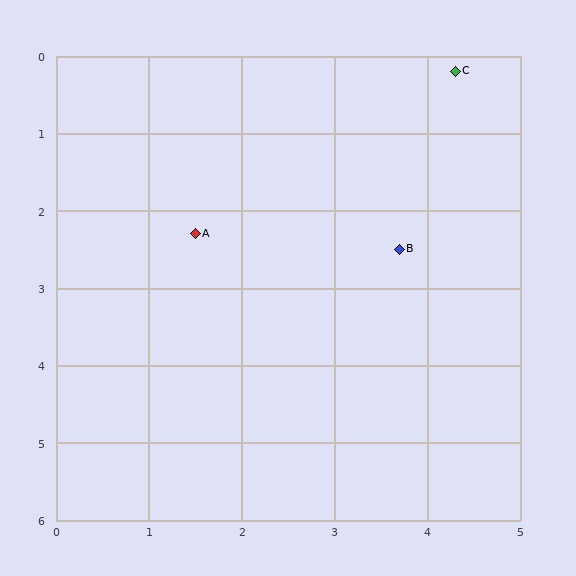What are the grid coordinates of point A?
Point A is at approximately (1.5, 2.3).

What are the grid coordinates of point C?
Point C is at approximately (4.3, 0.2).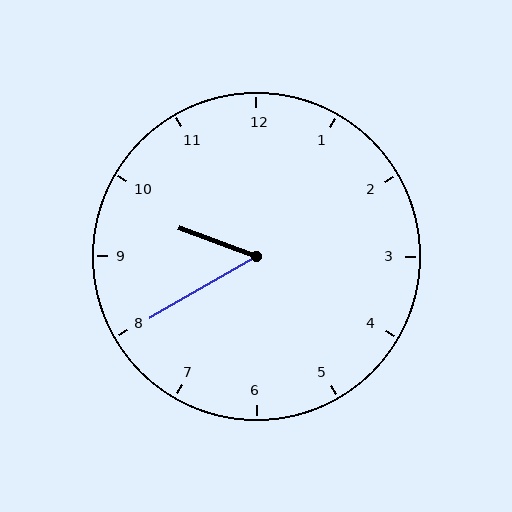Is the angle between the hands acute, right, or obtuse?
It is acute.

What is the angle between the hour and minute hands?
Approximately 50 degrees.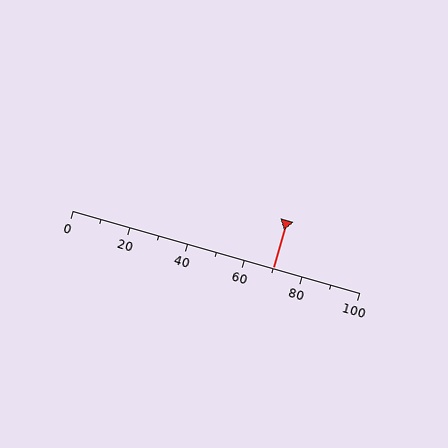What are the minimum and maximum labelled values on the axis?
The axis runs from 0 to 100.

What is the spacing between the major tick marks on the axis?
The major ticks are spaced 20 apart.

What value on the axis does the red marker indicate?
The marker indicates approximately 70.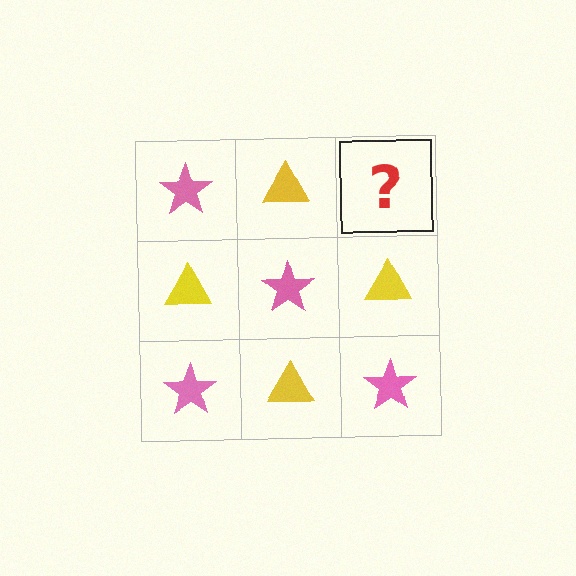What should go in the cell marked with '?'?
The missing cell should contain a pink star.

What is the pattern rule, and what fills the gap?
The rule is that it alternates pink star and yellow triangle in a checkerboard pattern. The gap should be filled with a pink star.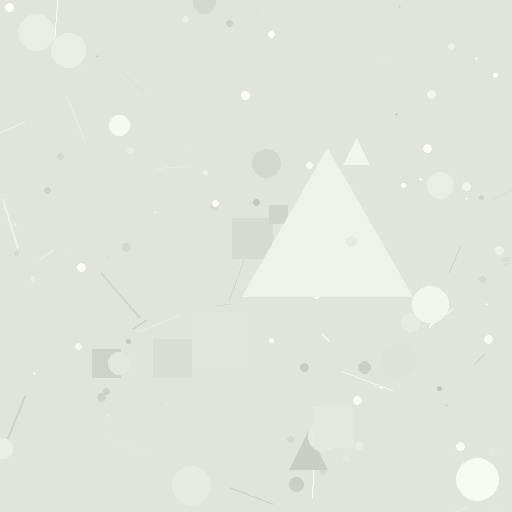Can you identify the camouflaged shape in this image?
The camouflaged shape is a triangle.